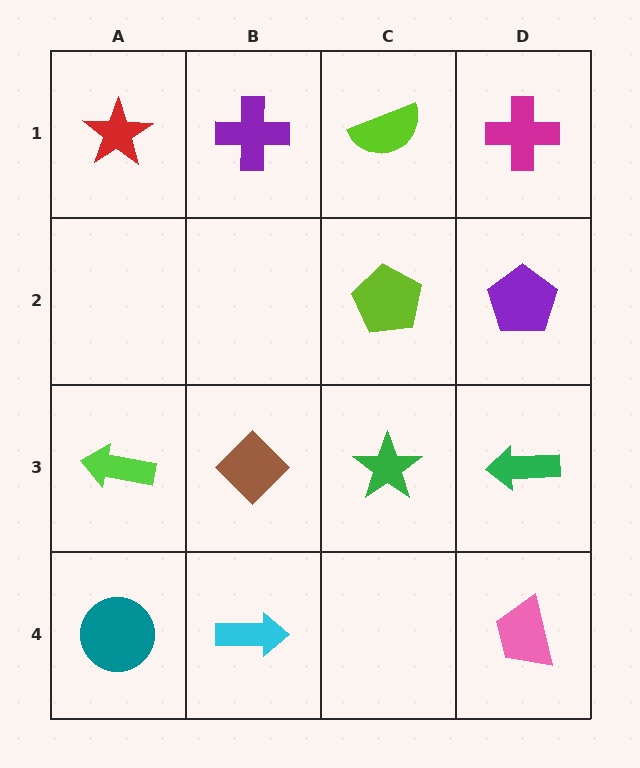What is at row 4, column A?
A teal circle.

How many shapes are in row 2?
2 shapes.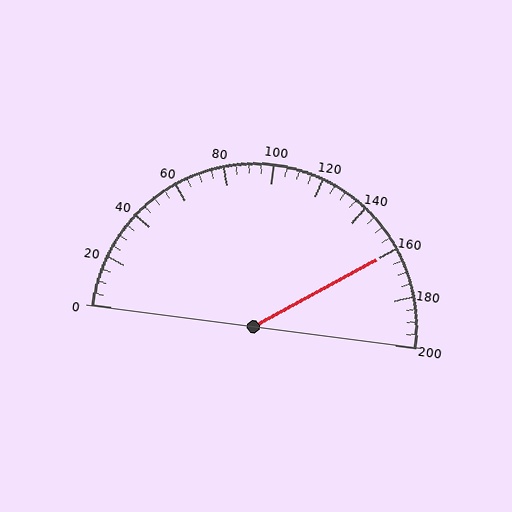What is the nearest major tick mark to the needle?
The nearest major tick mark is 160.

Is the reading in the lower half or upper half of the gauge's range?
The reading is in the upper half of the range (0 to 200).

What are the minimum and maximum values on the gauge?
The gauge ranges from 0 to 200.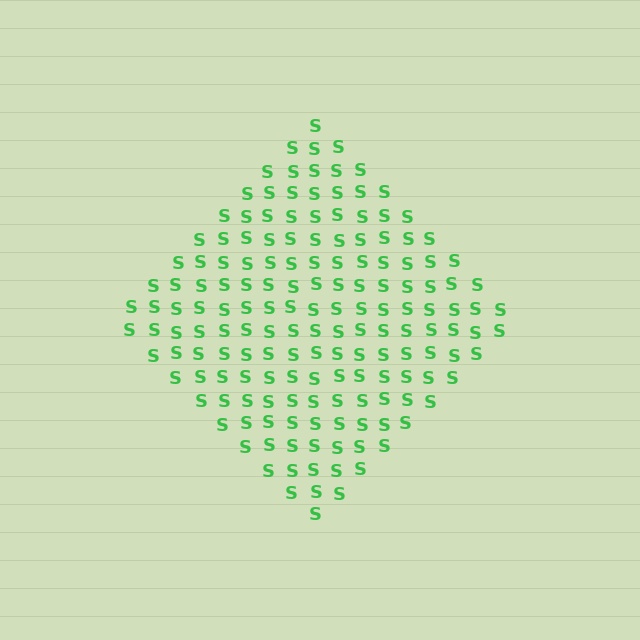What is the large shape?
The large shape is a diamond.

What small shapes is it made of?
It is made of small letter S's.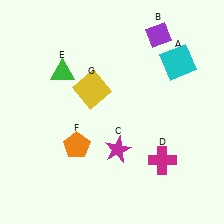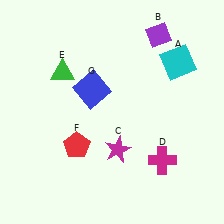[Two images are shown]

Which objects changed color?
F changed from orange to red. G changed from yellow to blue.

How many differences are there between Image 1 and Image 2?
There are 2 differences between the two images.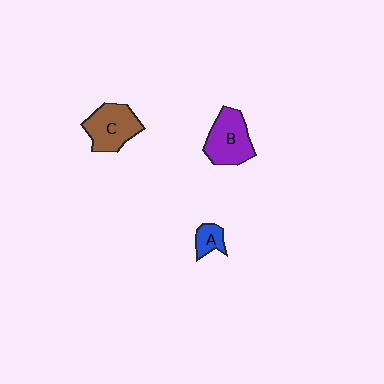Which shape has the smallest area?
Shape A (blue).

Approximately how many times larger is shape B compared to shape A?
Approximately 2.5 times.